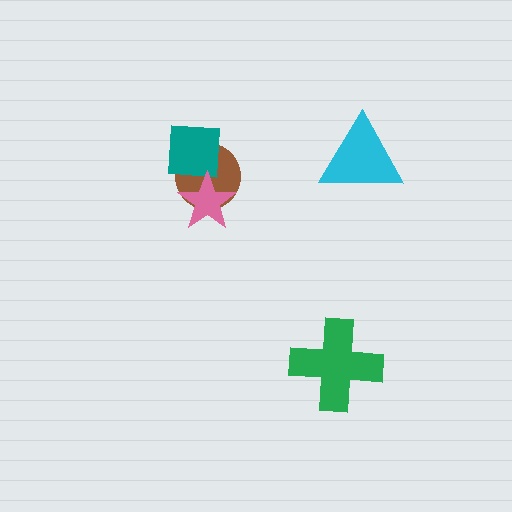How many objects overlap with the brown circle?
2 objects overlap with the brown circle.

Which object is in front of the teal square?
The pink star is in front of the teal square.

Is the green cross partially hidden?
No, no other shape covers it.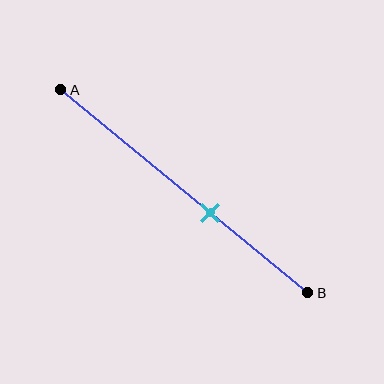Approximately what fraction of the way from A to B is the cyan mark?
The cyan mark is approximately 60% of the way from A to B.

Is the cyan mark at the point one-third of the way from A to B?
No, the mark is at about 60% from A, not at the 33% one-third point.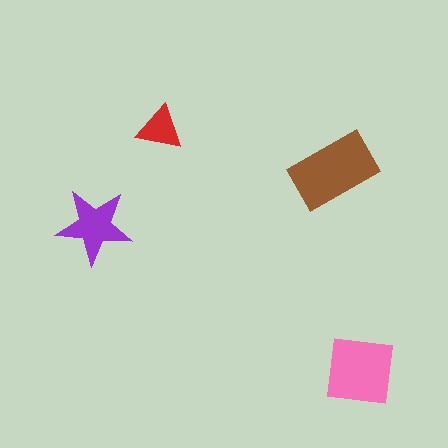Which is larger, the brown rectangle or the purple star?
The brown rectangle.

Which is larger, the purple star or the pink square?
The pink square.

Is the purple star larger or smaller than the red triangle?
Larger.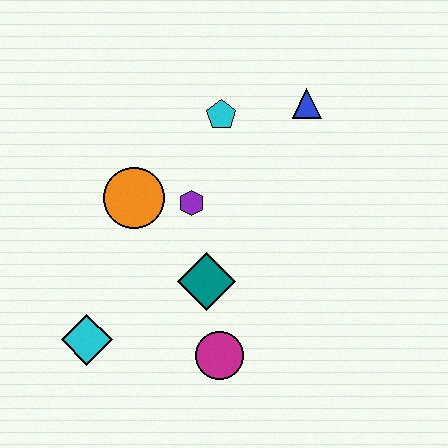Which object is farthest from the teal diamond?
The blue triangle is farthest from the teal diamond.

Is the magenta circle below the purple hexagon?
Yes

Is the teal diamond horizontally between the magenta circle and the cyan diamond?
Yes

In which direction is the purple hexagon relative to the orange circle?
The purple hexagon is to the right of the orange circle.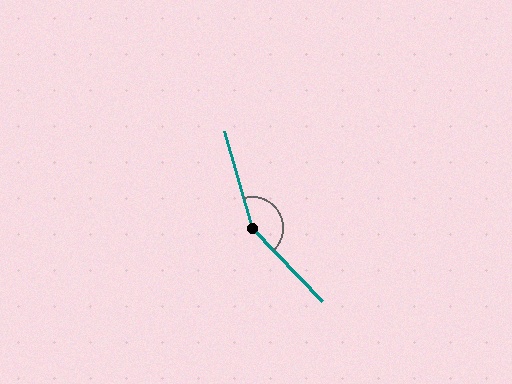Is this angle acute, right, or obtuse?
It is obtuse.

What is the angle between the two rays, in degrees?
Approximately 152 degrees.